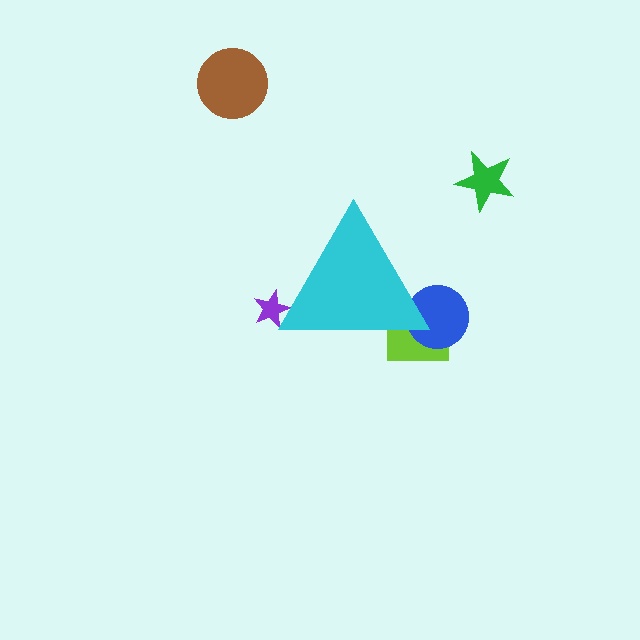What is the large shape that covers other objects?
A cyan triangle.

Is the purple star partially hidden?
Yes, the purple star is partially hidden behind the cyan triangle.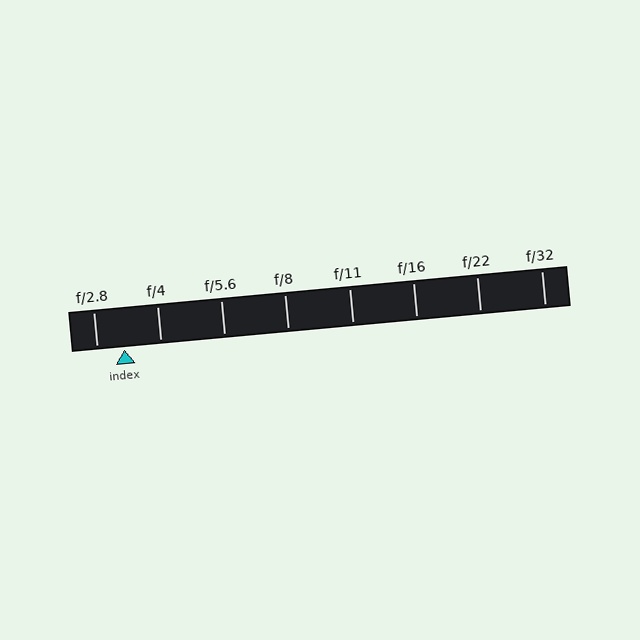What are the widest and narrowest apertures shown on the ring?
The widest aperture shown is f/2.8 and the narrowest is f/32.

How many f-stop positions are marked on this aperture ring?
There are 8 f-stop positions marked.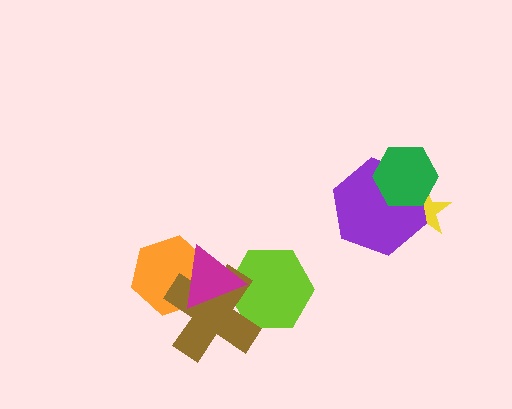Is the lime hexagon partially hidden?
Yes, it is partially covered by another shape.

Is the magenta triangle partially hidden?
No, no other shape covers it.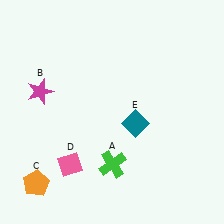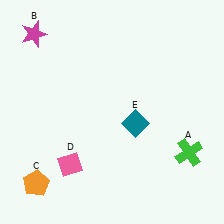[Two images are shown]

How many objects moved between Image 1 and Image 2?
2 objects moved between the two images.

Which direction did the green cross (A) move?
The green cross (A) moved right.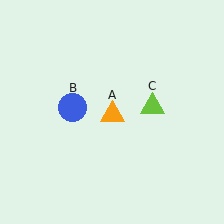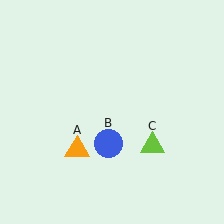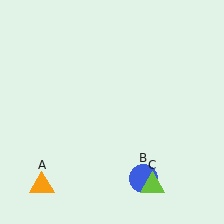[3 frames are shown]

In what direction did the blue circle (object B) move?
The blue circle (object B) moved down and to the right.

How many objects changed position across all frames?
3 objects changed position: orange triangle (object A), blue circle (object B), lime triangle (object C).